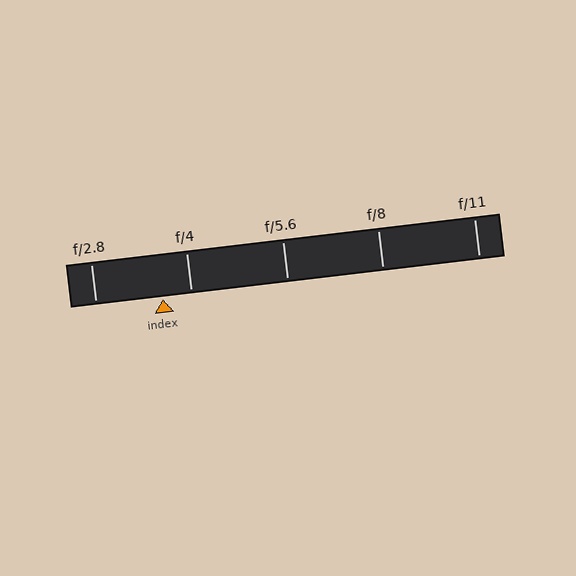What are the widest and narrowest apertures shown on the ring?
The widest aperture shown is f/2.8 and the narrowest is f/11.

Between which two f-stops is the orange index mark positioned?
The index mark is between f/2.8 and f/4.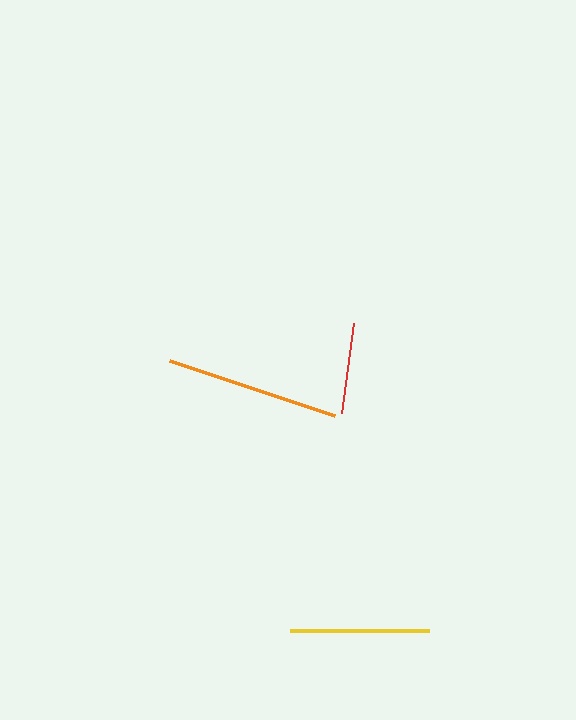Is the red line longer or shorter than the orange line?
The orange line is longer than the red line.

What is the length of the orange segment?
The orange segment is approximately 174 pixels long.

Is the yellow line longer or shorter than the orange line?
The orange line is longer than the yellow line.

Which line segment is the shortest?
The red line is the shortest at approximately 90 pixels.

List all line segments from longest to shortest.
From longest to shortest: orange, yellow, red.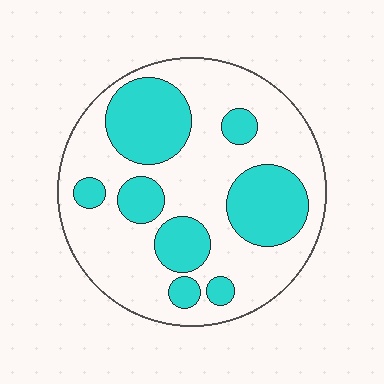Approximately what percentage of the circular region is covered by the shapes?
Approximately 35%.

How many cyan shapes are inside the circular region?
8.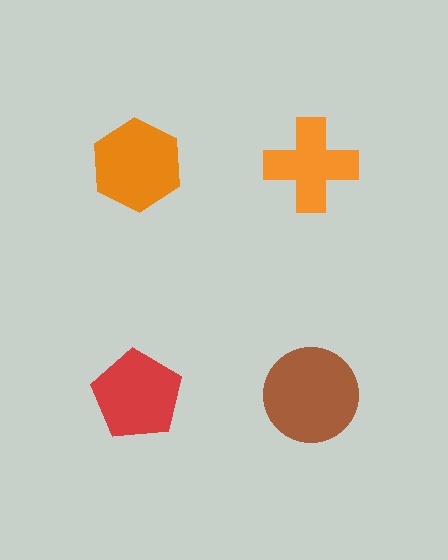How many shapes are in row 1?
2 shapes.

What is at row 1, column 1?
An orange hexagon.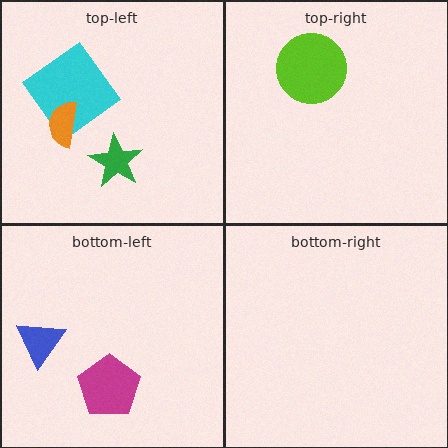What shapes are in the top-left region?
The cyan diamond, the orange semicircle, the green star.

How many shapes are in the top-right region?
1.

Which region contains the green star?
The top-left region.